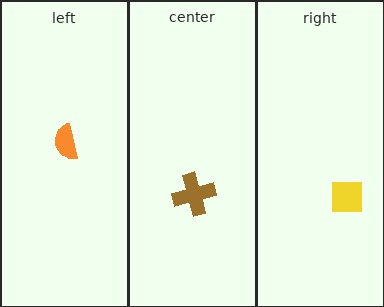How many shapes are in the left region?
1.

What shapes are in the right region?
The yellow square.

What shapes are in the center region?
The brown cross.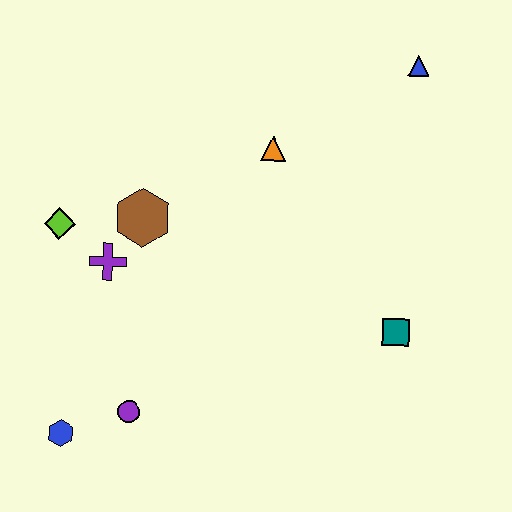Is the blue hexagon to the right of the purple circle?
No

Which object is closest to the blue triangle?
The orange triangle is closest to the blue triangle.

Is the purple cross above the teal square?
Yes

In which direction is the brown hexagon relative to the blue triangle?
The brown hexagon is to the left of the blue triangle.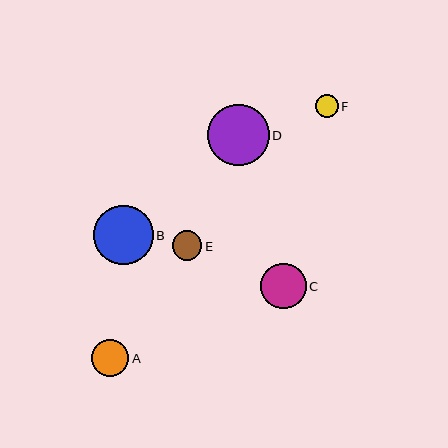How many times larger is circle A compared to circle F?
Circle A is approximately 1.7 times the size of circle F.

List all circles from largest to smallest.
From largest to smallest: D, B, C, A, E, F.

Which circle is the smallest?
Circle F is the smallest with a size of approximately 22 pixels.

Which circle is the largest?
Circle D is the largest with a size of approximately 62 pixels.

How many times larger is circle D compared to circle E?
Circle D is approximately 2.1 times the size of circle E.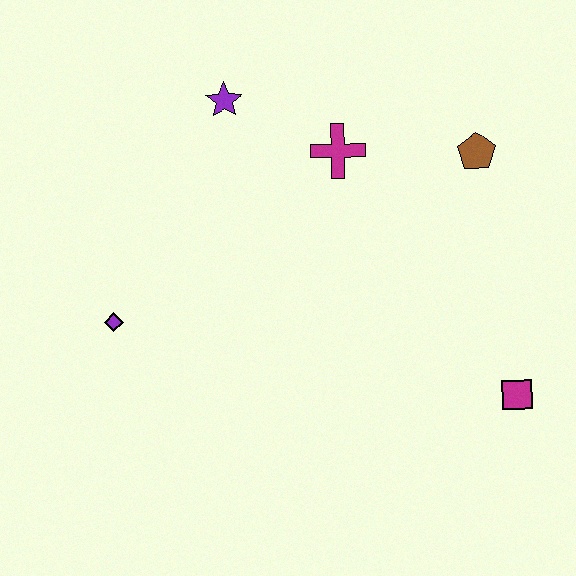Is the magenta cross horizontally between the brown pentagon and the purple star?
Yes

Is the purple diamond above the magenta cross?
No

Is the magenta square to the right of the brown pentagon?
Yes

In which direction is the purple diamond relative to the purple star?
The purple diamond is below the purple star.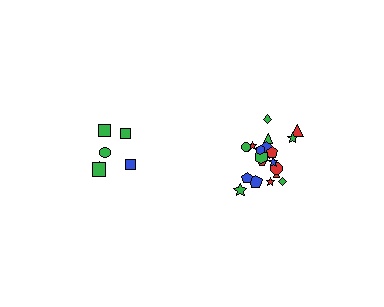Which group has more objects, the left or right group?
The right group.